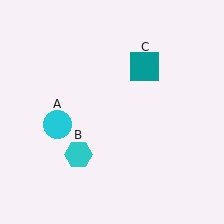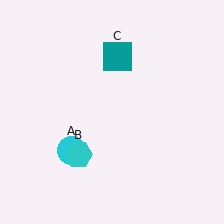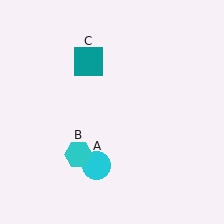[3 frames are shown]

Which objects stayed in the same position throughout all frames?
Cyan hexagon (object B) remained stationary.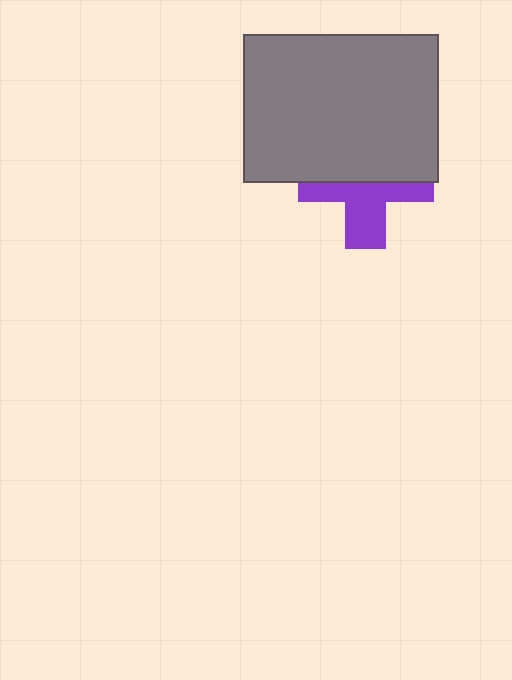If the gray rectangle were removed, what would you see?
You would see the complete purple cross.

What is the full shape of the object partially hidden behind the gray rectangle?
The partially hidden object is a purple cross.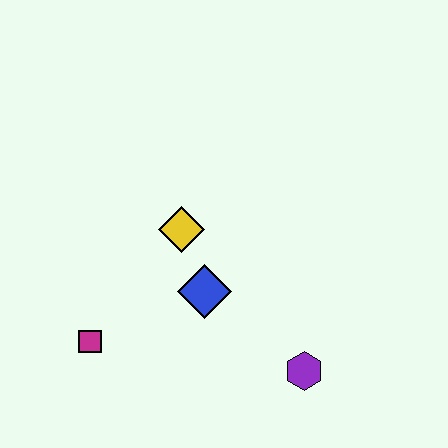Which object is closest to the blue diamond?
The yellow diamond is closest to the blue diamond.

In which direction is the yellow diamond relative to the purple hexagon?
The yellow diamond is above the purple hexagon.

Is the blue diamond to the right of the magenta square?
Yes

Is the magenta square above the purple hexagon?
Yes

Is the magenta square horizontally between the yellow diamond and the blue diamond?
No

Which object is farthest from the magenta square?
The purple hexagon is farthest from the magenta square.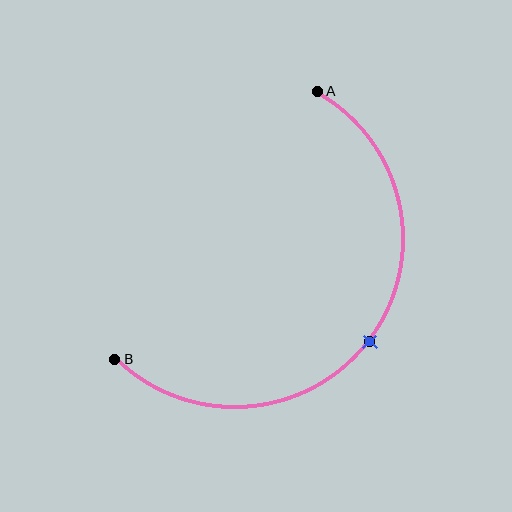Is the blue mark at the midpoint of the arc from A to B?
Yes. The blue mark lies on the arc at equal arc-length from both A and B — it is the arc midpoint.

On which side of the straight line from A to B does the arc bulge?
The arc bulges below and to the right of the straight line connecting A and B.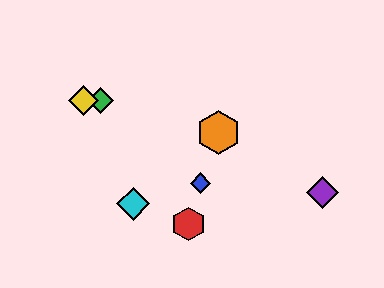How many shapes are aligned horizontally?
2 shapes (the green diamond, the yellow diamond) are aligned horizontally.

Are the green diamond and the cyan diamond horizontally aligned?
No, the green diamond is at y≈101 and the cyan diamond is at y≈204.